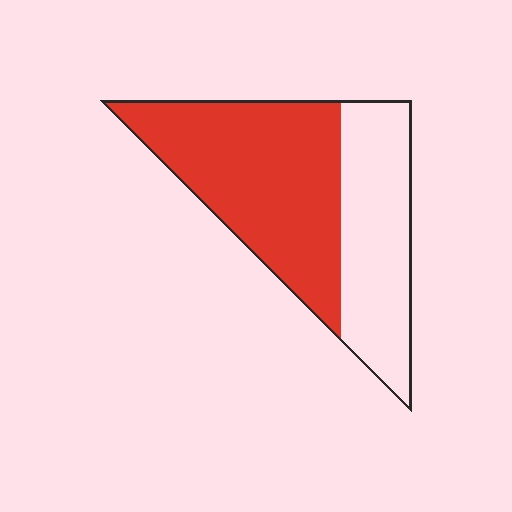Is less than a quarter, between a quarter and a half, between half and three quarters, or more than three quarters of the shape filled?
Between half and three quarters.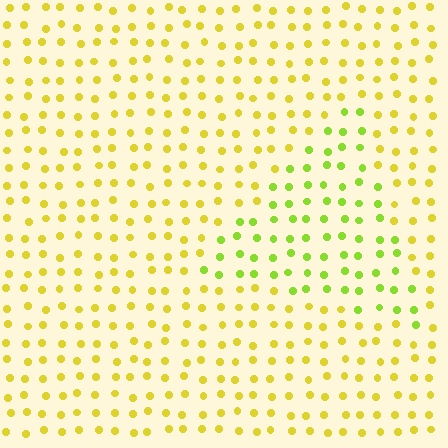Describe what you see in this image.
The image is filled with small yellow elements in a uniform arrangement. A triangle-shaped region is visible where the elements are tinted to a slightly different hue, forming a subtle color boundary.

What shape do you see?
I see a triangle.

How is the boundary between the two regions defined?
The boundary is defined purely by a slight shift in hue (about 33 degrees). Spacing, size, and orientation are identical on both sides.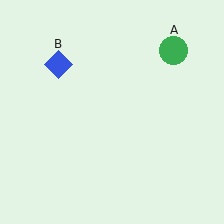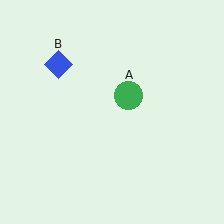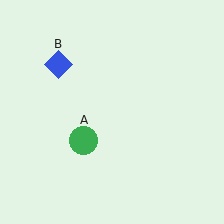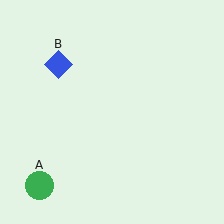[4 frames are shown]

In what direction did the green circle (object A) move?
The green circle (object A) moved down and to the left.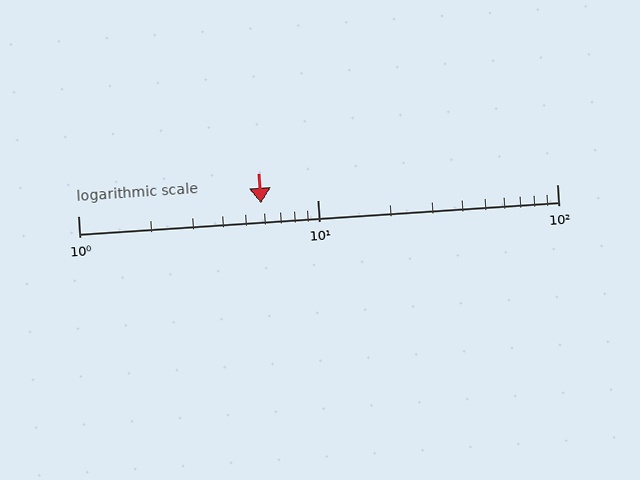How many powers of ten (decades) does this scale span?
The scale spans 2 decades, from 1 to 100.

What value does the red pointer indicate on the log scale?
The pointer indicates approximately 5.8.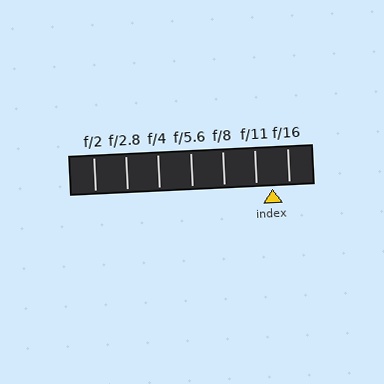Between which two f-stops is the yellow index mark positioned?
The index mark is between f/11 and f/16.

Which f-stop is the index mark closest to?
The index mark is closest to f/11.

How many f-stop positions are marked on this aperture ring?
There are 7 f-stop positions marked.